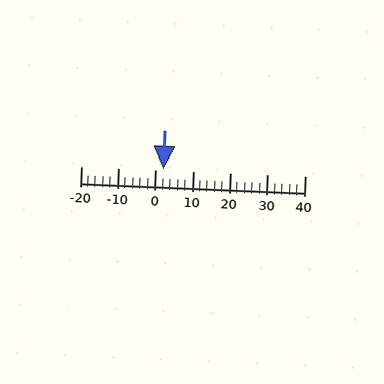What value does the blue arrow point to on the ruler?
The blue arrow points to approximately 2.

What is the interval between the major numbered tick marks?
The major tick marks are spaced 10 units apart.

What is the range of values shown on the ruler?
The ruler shows values from -20 to 40.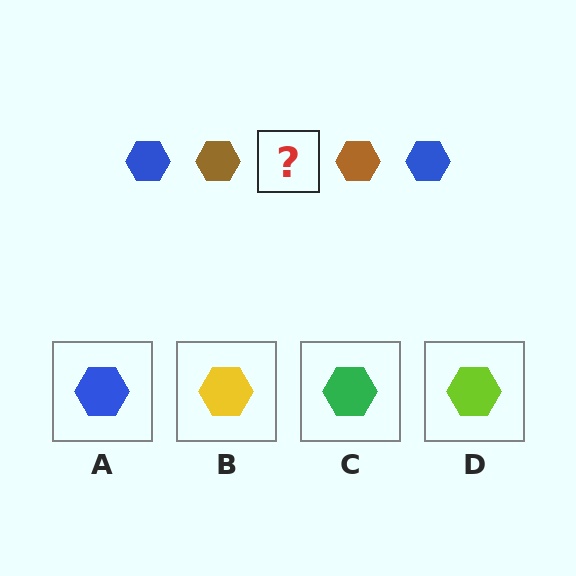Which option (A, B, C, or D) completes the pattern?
A.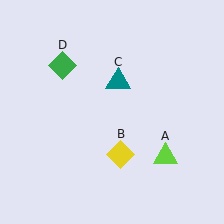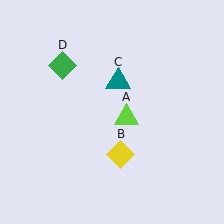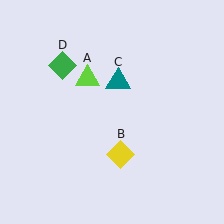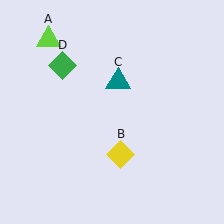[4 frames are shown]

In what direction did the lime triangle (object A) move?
The lime triangle (object A) moved up and to the left.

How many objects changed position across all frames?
1 object changed position: lime triangle (object A).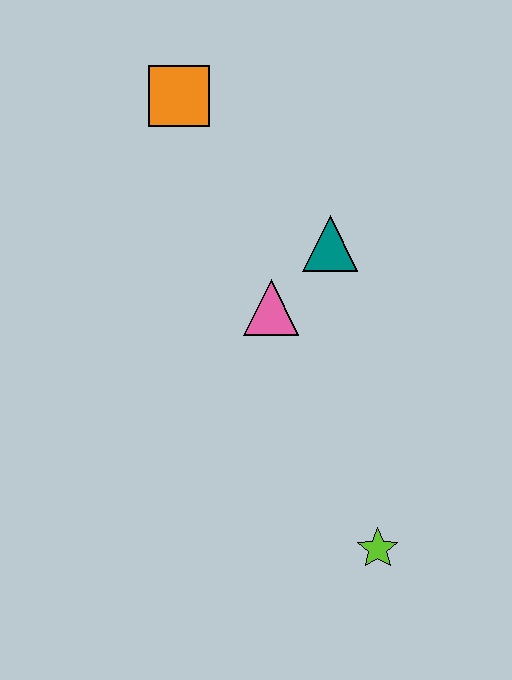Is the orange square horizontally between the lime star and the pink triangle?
No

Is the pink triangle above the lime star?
Yes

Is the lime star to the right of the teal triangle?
Yes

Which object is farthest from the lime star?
The orange square is farthest from the lime star.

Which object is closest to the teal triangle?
The pink triangle is closest to the teal triangle.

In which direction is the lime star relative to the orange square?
The lime star is below the orange square.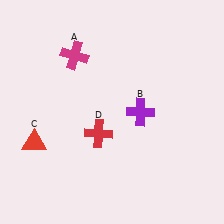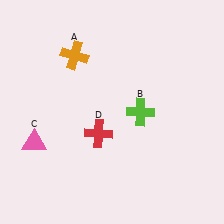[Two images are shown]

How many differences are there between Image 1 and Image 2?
There are 3 differences between the two images.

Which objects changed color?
A changed from magenta to orange. B changed from purple to lime. C changed from red to pink.